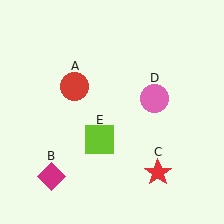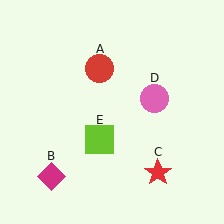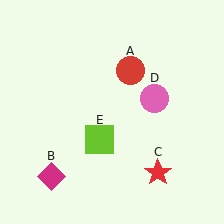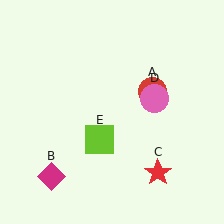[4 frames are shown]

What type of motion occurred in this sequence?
The red circle (object A) rotated clockwise around the center of the scene.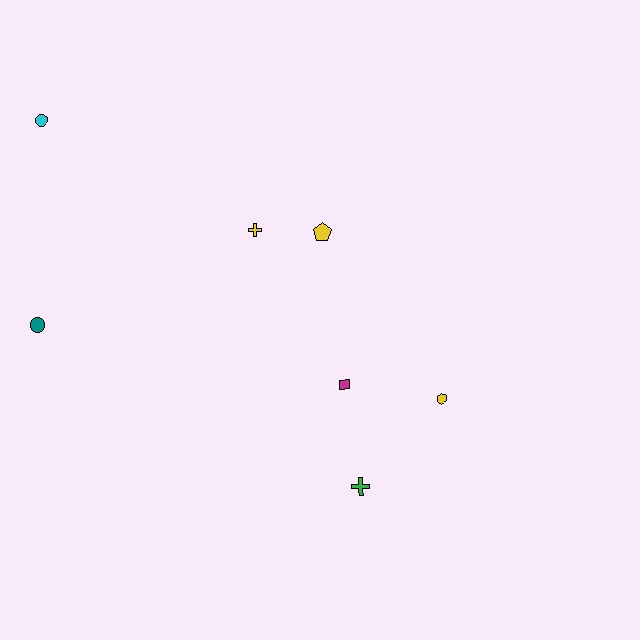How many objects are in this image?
There are 7 objects.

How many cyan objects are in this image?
There is 1 cyan object.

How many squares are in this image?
There is 1 square.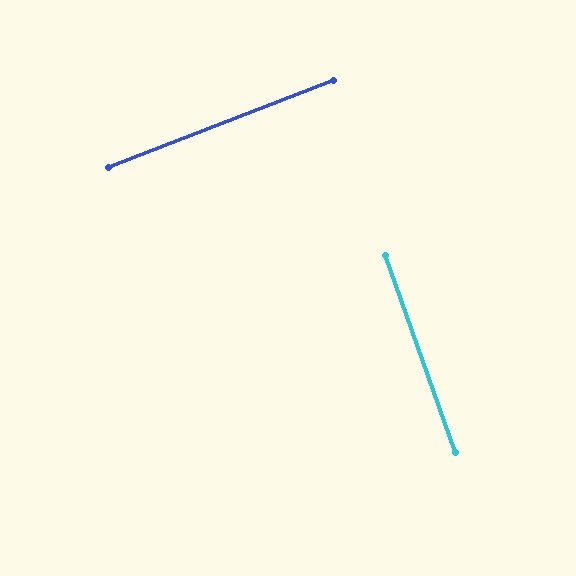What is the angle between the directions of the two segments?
Approximately 88 degrees.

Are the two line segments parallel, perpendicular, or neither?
Perpendicular — they meet at approximately 88°.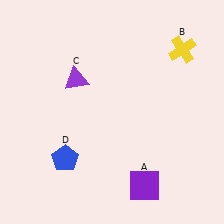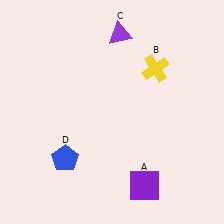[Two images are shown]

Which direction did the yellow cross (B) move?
The yellow cross (B) moved left.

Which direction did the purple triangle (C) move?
The purple triangle (C) moved up.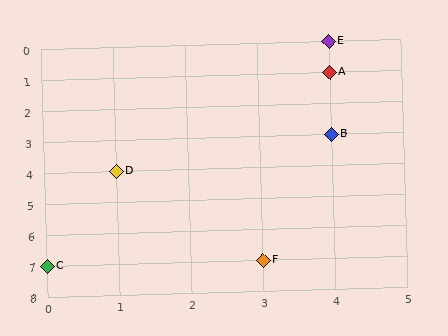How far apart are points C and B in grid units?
Points C and B are 4 columns and 4 rows apart (about 5.7 grid units diagonally).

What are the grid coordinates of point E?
Point E is at grid coordinates (4, 0).